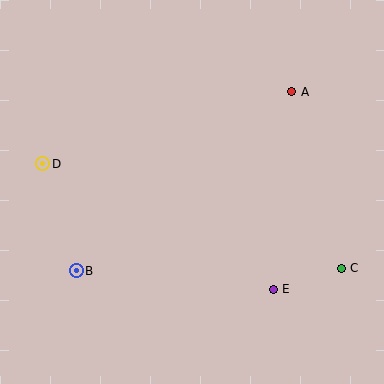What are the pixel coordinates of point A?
Point A is at (292, 92).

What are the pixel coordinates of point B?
Point B is at (76, 271).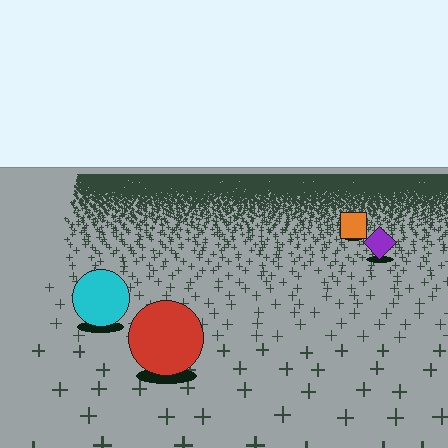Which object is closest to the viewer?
The red circle is closest. The texture marks near it are larger and more spread out.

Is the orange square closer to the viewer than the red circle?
No. The red circle is closer — you can tell from the texture gradient: the ground texture is coarser near it.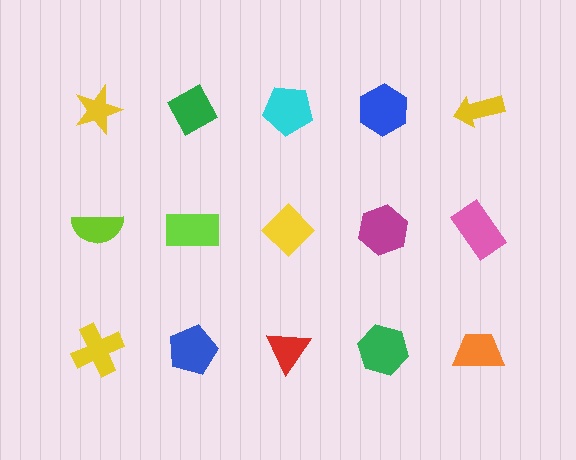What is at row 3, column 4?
A green hexagon.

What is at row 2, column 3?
A yellow diamond.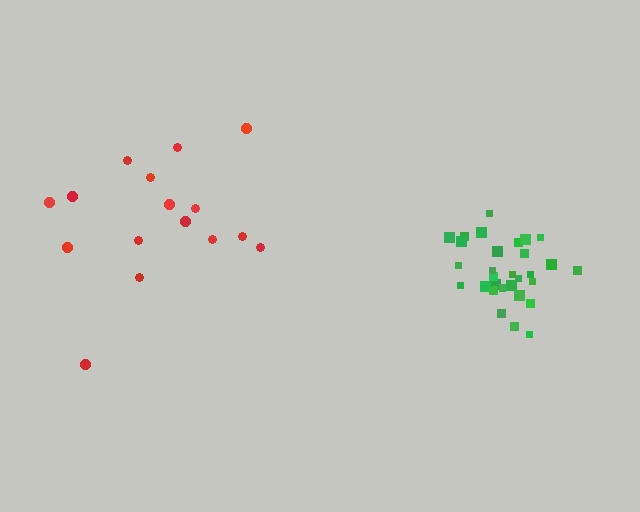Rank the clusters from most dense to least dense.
green, red.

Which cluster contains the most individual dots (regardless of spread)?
Green (32).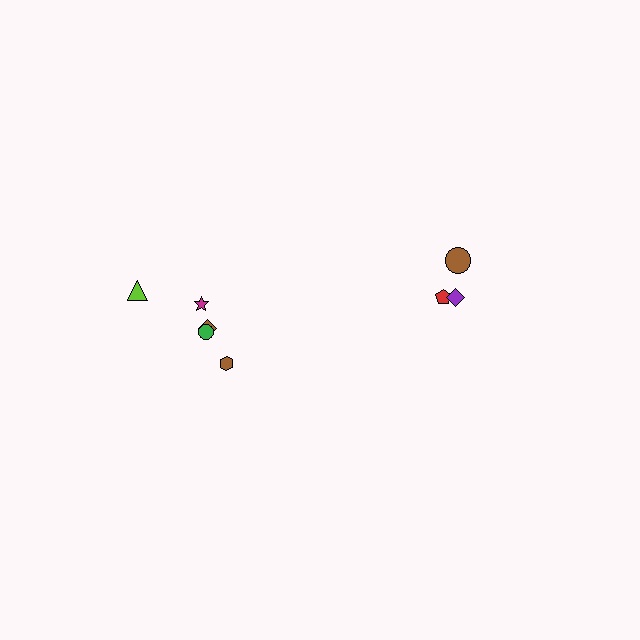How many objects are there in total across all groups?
There are 8 objects.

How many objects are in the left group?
There are 5 objects.